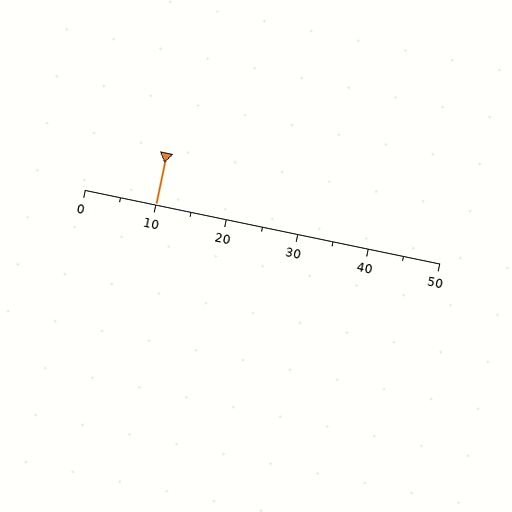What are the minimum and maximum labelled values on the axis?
The axis runs from 0 to 50.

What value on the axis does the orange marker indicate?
The marker indicates approximately 10.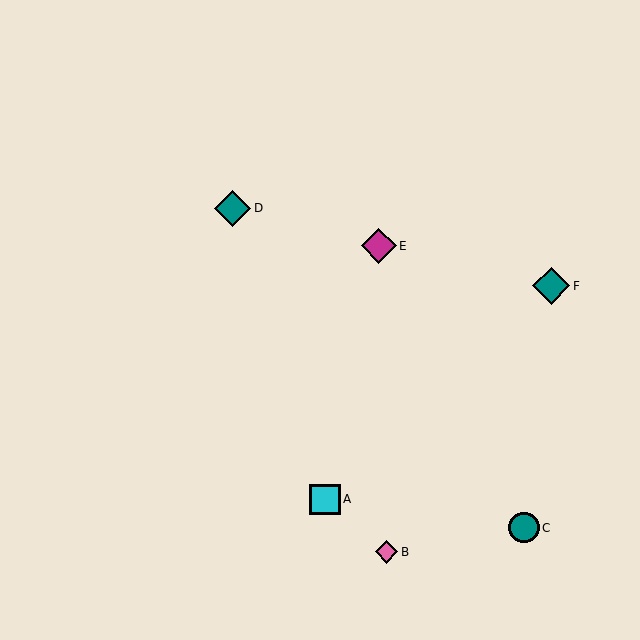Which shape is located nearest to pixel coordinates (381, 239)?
The magenta diamond (labeled E) at (379, 246) is nearest to that location.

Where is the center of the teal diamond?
The center of the teal diamond is at (233, 208).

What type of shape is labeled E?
Shape E is a magenta diamond.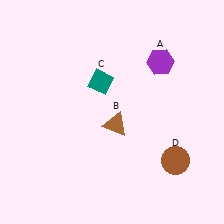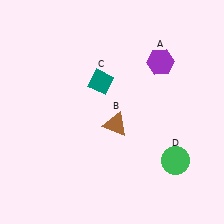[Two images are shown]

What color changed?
The circle (D) changed from brown in Image 1 to green in Image 2.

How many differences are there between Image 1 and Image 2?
There is 1 difference between the two images.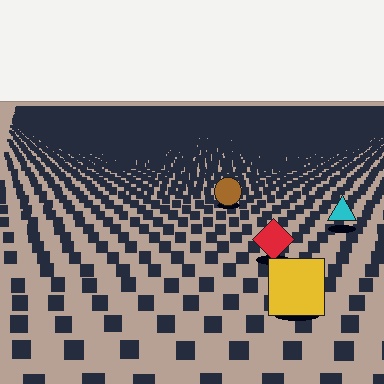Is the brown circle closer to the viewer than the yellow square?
No. The yellow square is closer — you can tell from the texture gradient: the ground texture is coarser near it.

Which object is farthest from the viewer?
The brown circle is farthest from the viewer. It appears smaller and the ground texture around it is denser.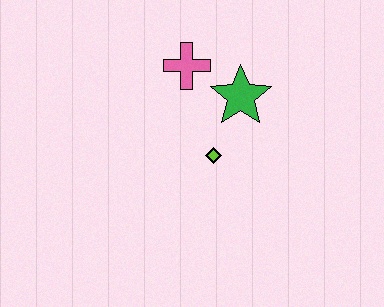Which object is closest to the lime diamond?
The green star is closest to the lime diamond.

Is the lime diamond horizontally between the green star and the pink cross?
Yes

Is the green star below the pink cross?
Yes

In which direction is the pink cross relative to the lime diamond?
The pink cross is above the lime diamond.